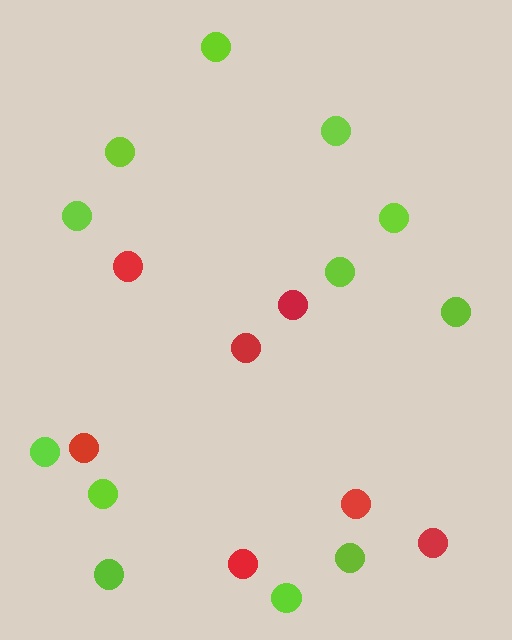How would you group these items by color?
There are 2 groups: one group of red circles (7) and one group of lime circles (12).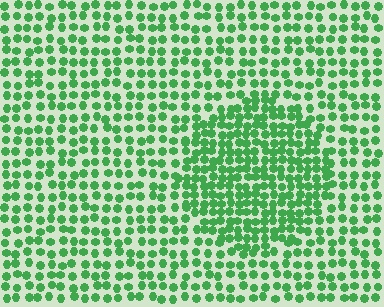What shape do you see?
I see a circle.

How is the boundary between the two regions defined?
The boundary is defined by a change in element density (approximately 1.7x ratio). All elements are the same color, size, and shape.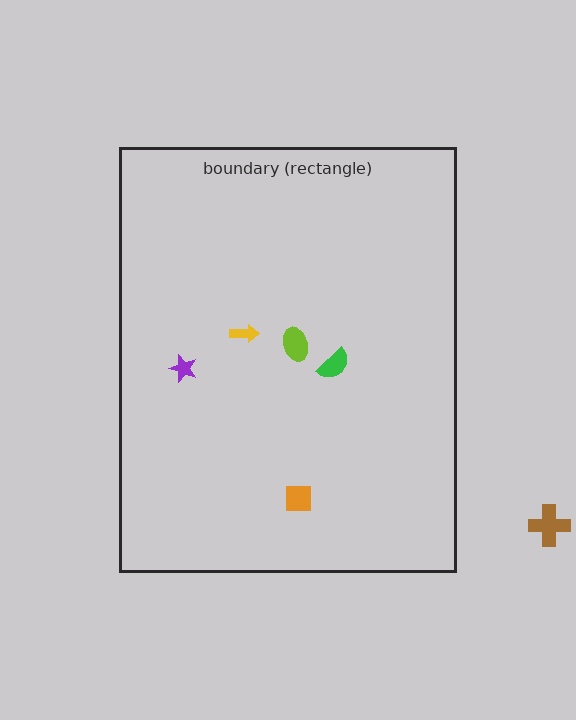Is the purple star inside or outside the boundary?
Inside.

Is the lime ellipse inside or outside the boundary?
Inside.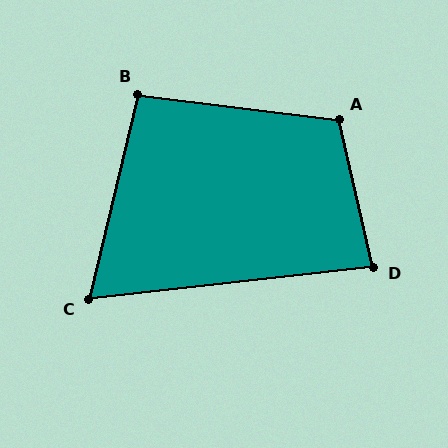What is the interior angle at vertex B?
Approximately 97 degrees (obtuse).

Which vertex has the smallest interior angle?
C, at approximately 70 degrees.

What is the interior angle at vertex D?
Approximately 83 degrees (acute).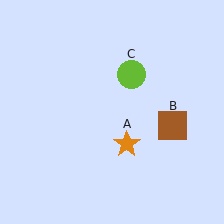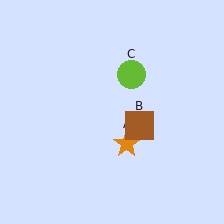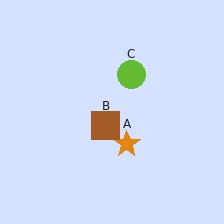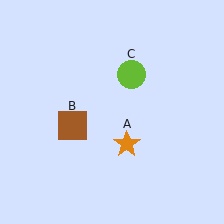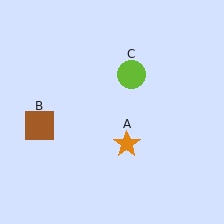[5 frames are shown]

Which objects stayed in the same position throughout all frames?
Orange star (object A) and lime circle (object C) remained stationary.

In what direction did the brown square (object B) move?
The brown square (object B) moved left.